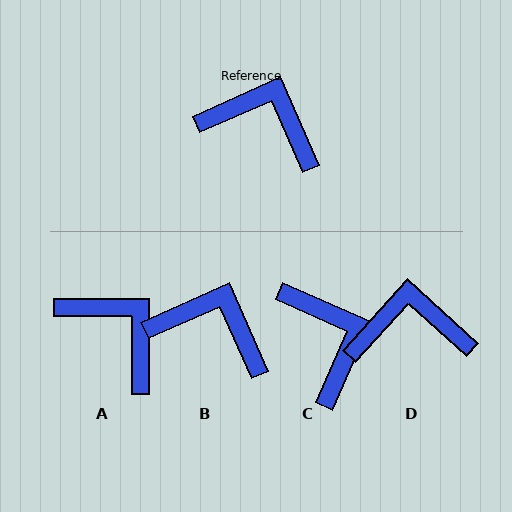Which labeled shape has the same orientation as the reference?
B.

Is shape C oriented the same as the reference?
No, it is off by about 48 degrees.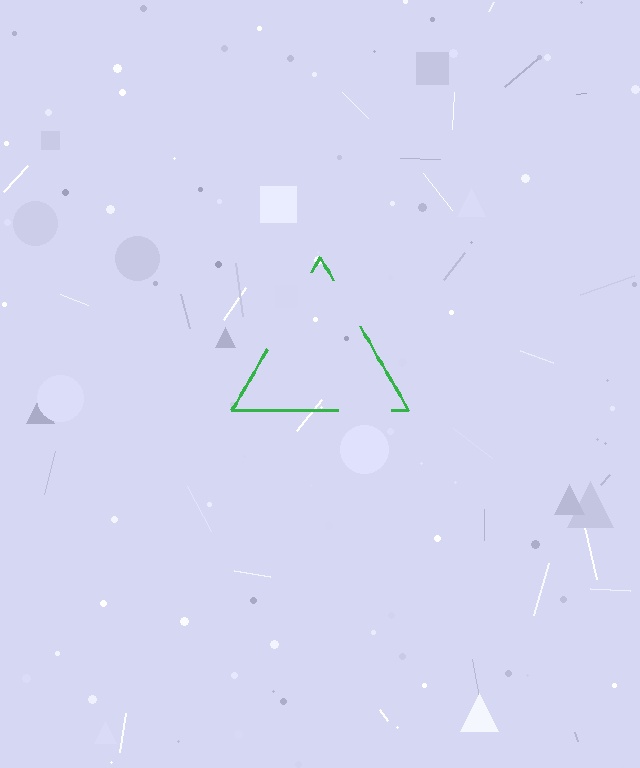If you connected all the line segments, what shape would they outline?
They would outline a triangle.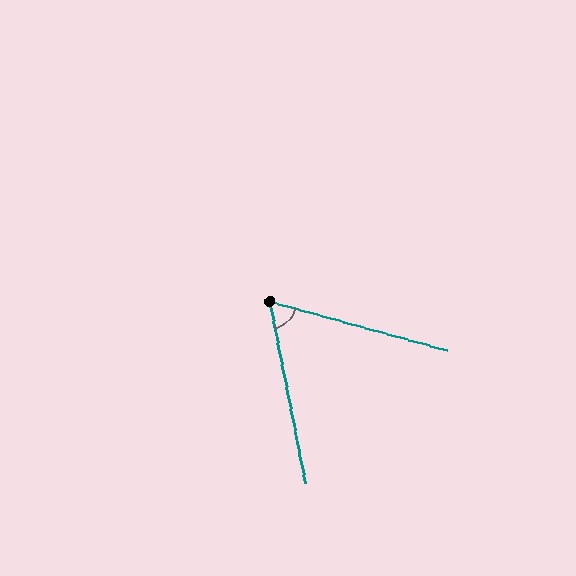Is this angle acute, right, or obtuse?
It is acute.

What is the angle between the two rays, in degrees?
Approximately 64 degrees.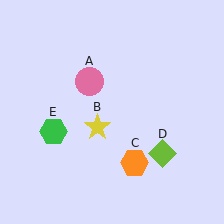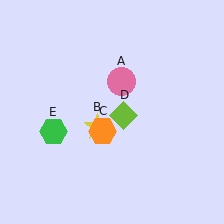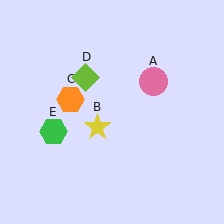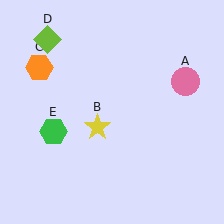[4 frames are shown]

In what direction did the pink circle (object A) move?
The pink circle (object A) moved right.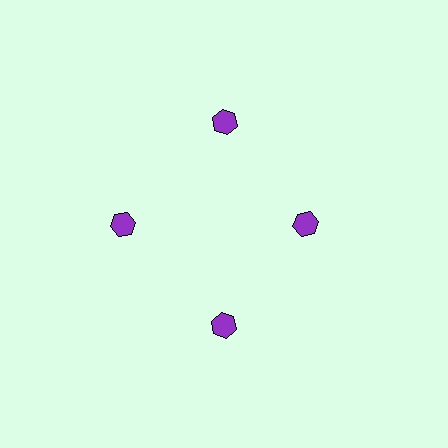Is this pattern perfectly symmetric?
No. The 4 purple hexagons are arranged in a ring, but one element near the 3 o'clock position is pulled inward toward the center, breaking the 4-fold rotational symmetry.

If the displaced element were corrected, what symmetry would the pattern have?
It would have 4-fold rotational symmetry — the pattern would map onto itself every 90 degrees.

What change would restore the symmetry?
The symmetry would be restored by moving it outward, back onto the ring so that all 4 hexagons sit at equal angles and equal distance from the center.